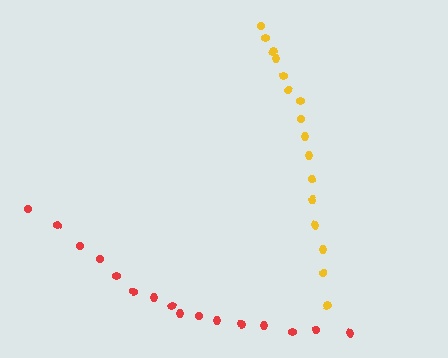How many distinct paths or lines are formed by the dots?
There are 2 distinct paths.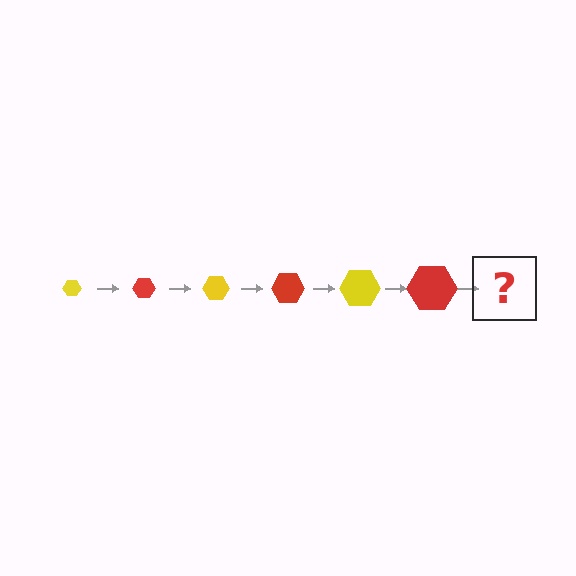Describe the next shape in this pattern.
It should be a yellow hexagon, larger than the previous one.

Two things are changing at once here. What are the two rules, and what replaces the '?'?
The two rules are that the hexagon grows larger each step and the color cycles through yellow and red. The '?' should be a yellow hexagon, larger than the previous one.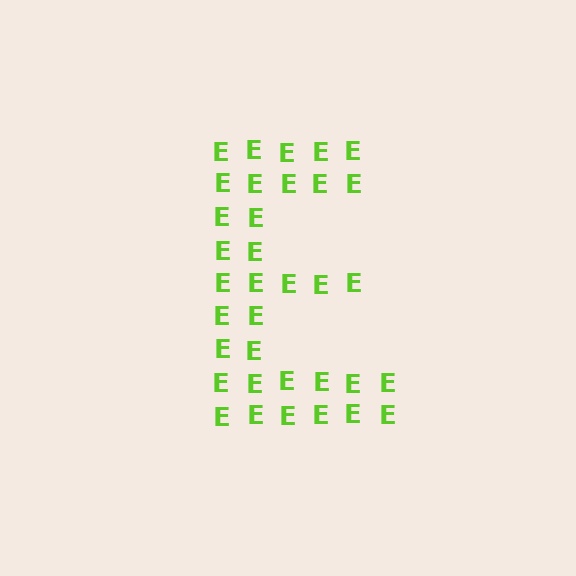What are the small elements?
The small elements are letter E's.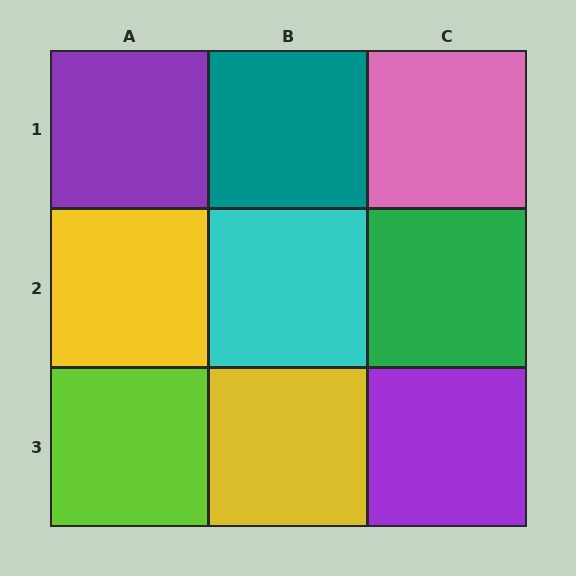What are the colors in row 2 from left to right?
Yellow, cyan, green.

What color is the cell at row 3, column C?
Purple.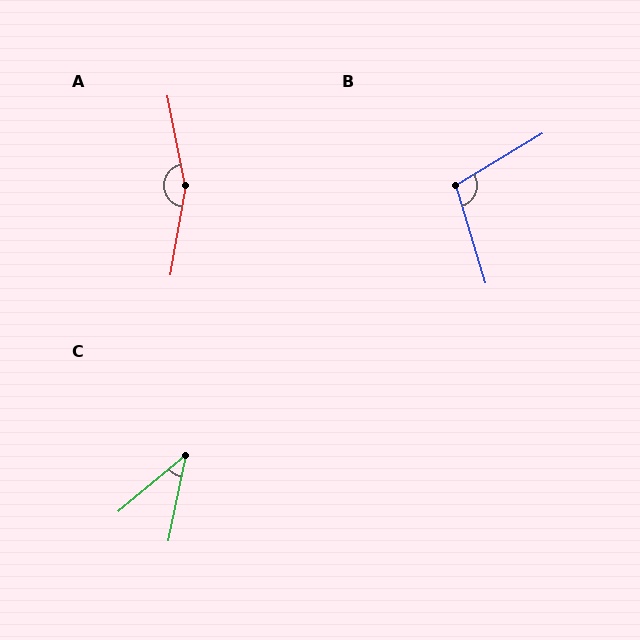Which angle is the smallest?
C, at approximately 38 degrees.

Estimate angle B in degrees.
Approximately 104 degrees.